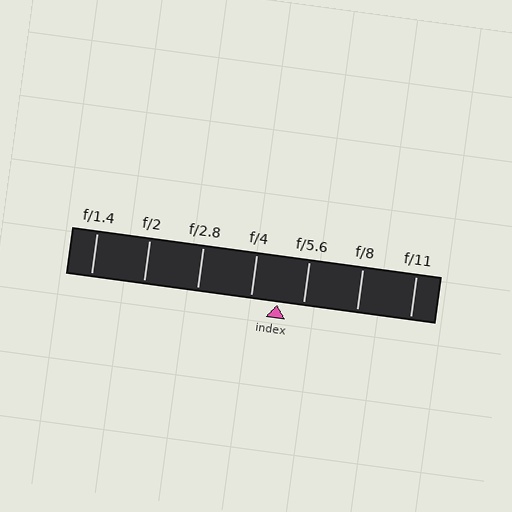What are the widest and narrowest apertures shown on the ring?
The widest aperture shown is f/1.4 and the narrowest is f/11.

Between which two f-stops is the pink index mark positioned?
The index mark is between f/4 and f/5.6.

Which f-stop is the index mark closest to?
The index mark is closest to f/5.6.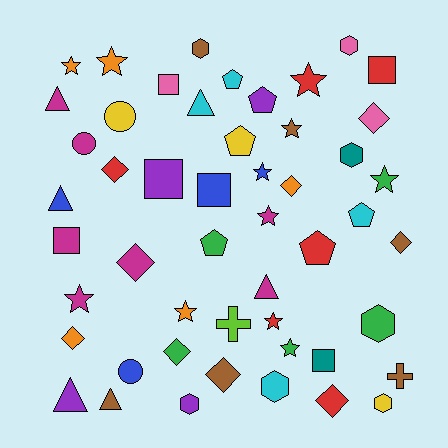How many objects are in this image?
There are 50 objects.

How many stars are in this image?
There are 11 stars.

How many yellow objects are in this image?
There are 3 yellow objects.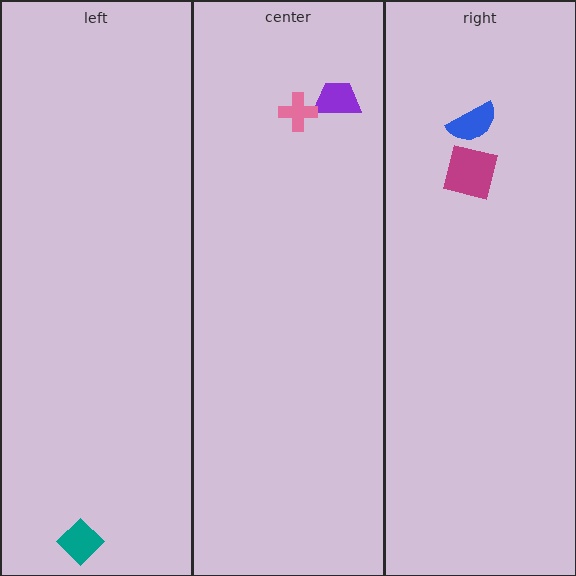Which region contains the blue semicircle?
The right region.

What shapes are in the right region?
The blue semicircle, the magenta square.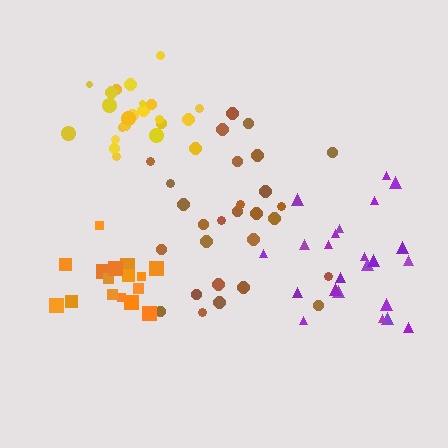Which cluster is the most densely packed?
Orange.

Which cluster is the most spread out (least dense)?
Brown.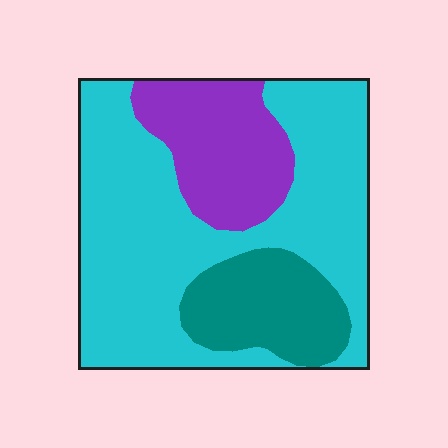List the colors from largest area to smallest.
From largest to smallest: cyan, purple, teal.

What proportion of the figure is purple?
Purple takes up about one fifth (1/5) of the figure.